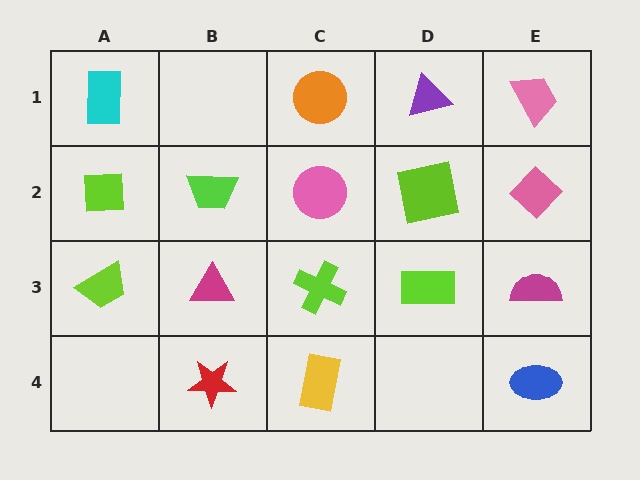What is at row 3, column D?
A lime rectangle.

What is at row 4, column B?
A red star.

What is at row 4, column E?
A blue ellipse.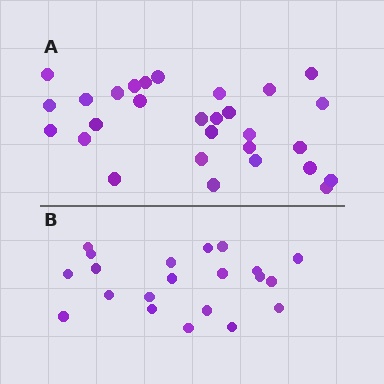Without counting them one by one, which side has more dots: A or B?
Region A (the top region) has more dots.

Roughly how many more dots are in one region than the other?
Region A has roughly 8 or so more dots than region B.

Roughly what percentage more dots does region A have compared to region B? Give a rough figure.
About 40% more.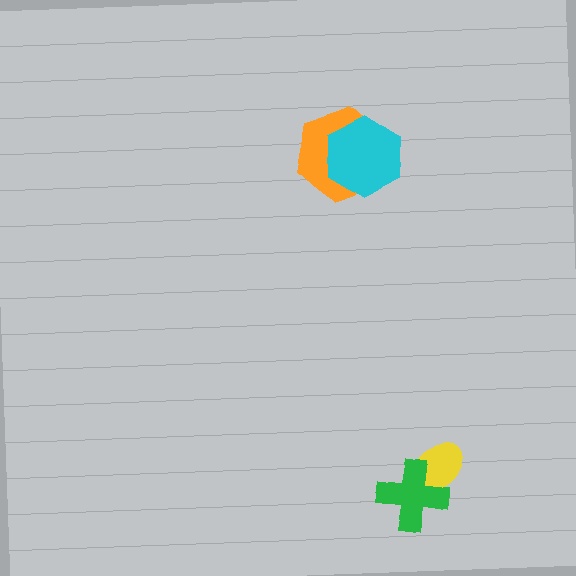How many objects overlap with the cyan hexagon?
1 object overlaps with the cyan hexagon.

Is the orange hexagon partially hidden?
Yes, it is partially covered by another shape.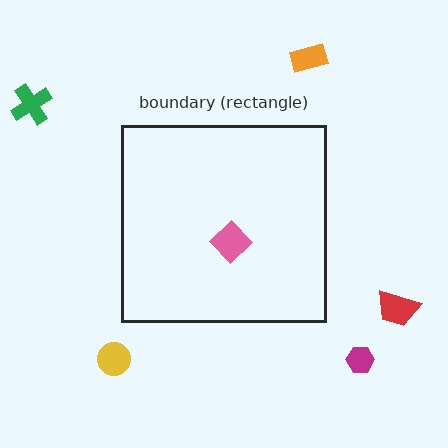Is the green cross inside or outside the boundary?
Outside.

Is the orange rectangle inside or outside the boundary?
Outside.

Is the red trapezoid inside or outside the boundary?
Outside.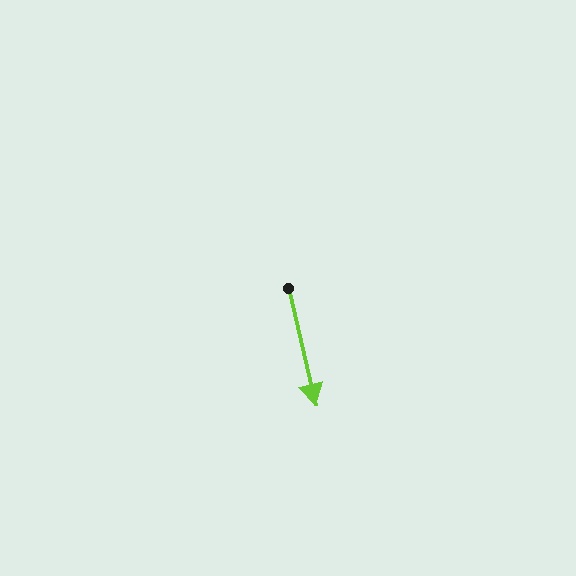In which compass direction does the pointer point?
South.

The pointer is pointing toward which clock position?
Roughly 6 o'clock.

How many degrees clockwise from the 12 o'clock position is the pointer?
Approximately 167 degrees.